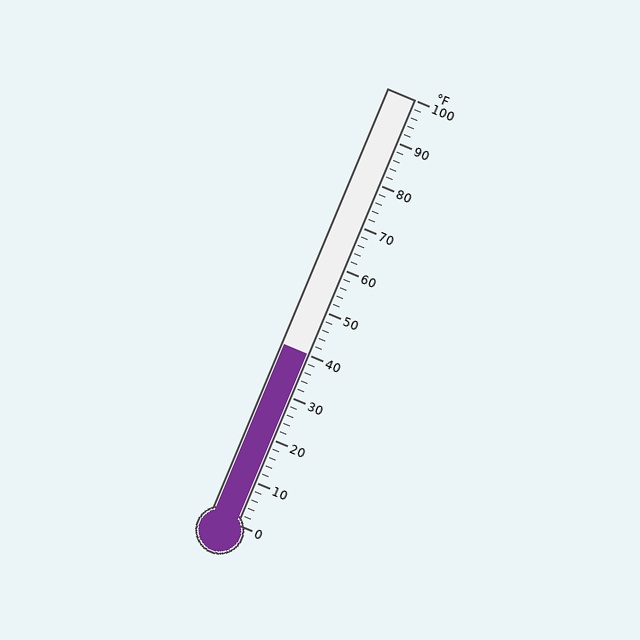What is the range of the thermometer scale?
The thermometer scale ranges from 0°F to 100°F.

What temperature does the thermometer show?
The thermometer shows approximately 40°F.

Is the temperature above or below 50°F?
The temperature is below 50°F.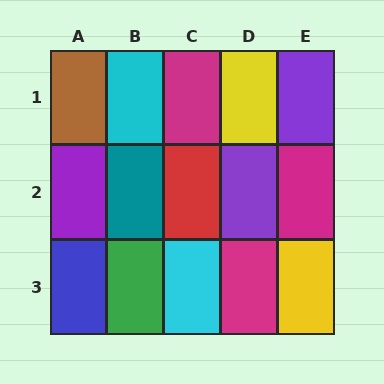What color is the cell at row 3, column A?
Blue.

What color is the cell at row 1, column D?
Yellow.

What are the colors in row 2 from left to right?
Purple, teal, red, purple, magenta.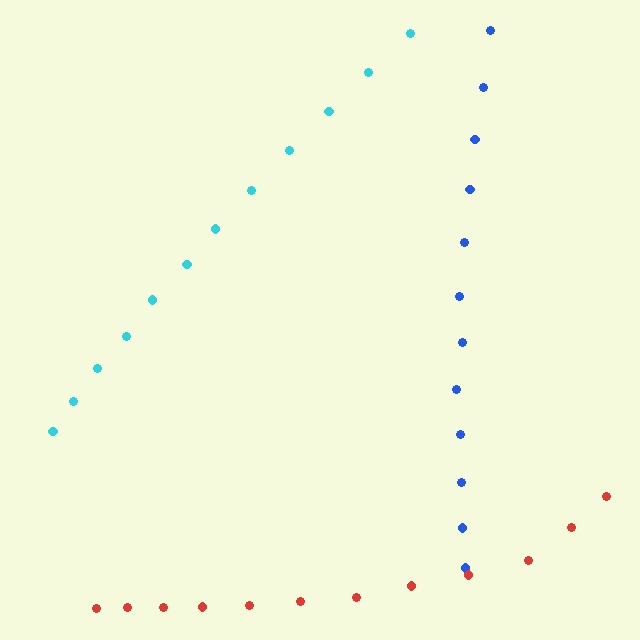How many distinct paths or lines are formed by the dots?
There are 3 distinct paths.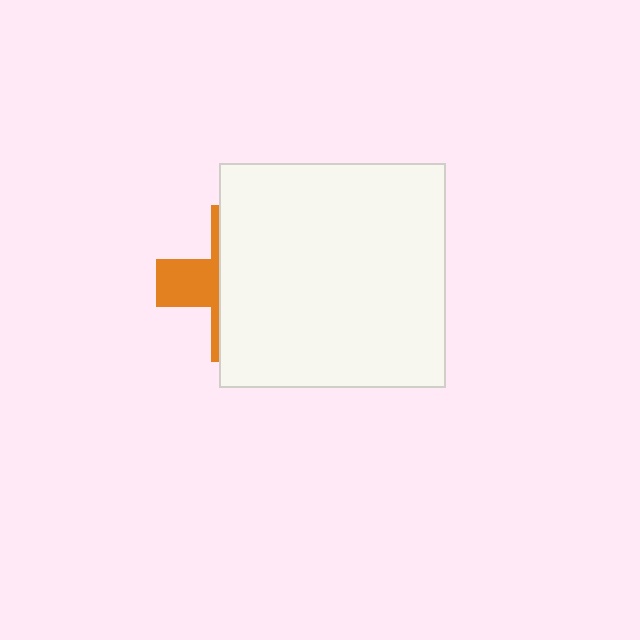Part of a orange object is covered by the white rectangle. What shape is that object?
It is a cross.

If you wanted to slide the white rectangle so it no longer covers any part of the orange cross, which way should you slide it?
Slide it right — that is the most direct way to separate the two shapes.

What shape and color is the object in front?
The object in front is a white rectangle.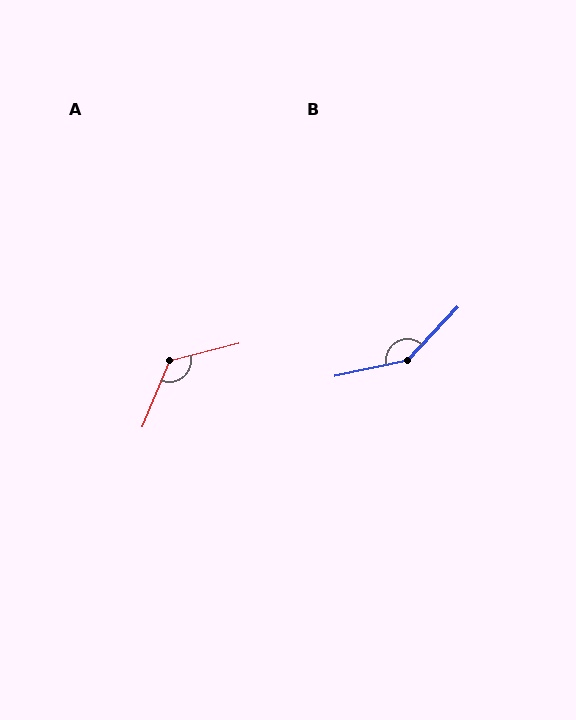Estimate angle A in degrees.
Approximately 127 degrees.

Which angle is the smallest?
A, at approximately 127 degrees.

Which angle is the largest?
B, at approximately 146 degrees.